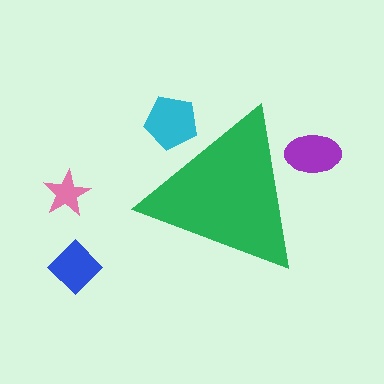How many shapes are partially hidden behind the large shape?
2 shapes are partially hidden.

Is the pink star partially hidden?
No, the pink star is fully visible.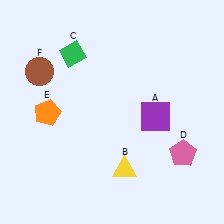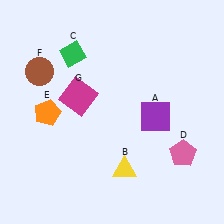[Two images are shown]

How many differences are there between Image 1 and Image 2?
There is 1 difference between the two images.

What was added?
A magenta square (G) was added in Image 2.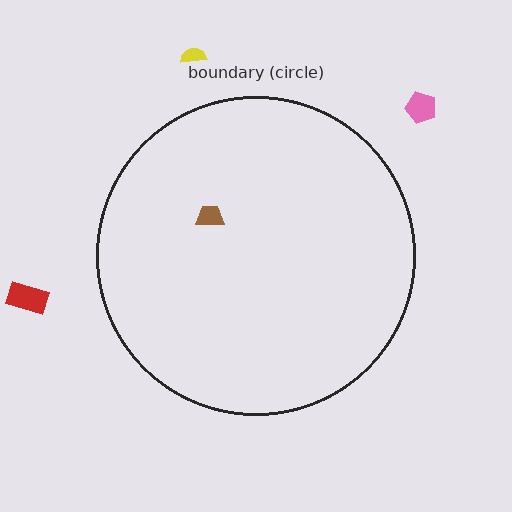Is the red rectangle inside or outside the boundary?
Outside.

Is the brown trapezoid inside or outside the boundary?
Inside.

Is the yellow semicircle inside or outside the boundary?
Outside.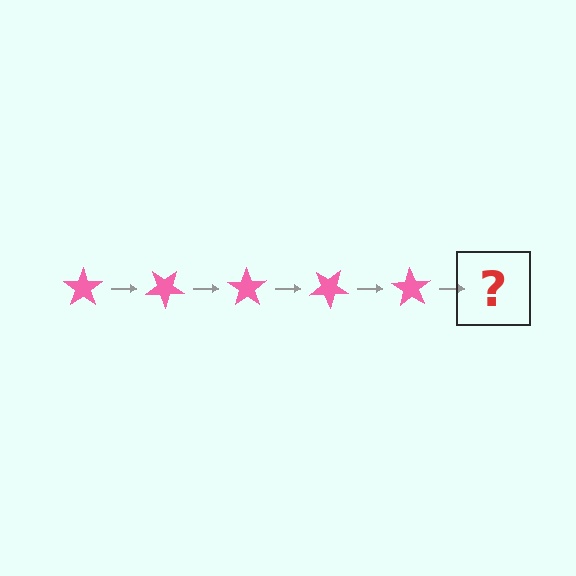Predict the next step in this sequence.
The next step is a pink star rotated 175 degrees.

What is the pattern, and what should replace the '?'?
The pattern is that the star rotates 35 degrees each step. The '?' should be a pink star rotated 175 degrees.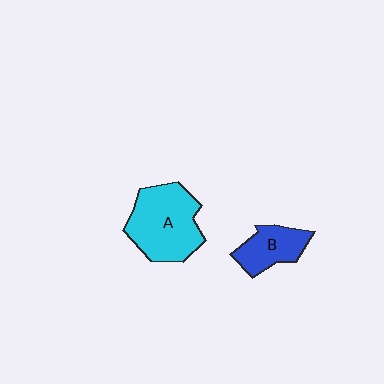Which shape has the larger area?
Shape A (cyan).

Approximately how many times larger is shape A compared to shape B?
Approximately 1.9 times.